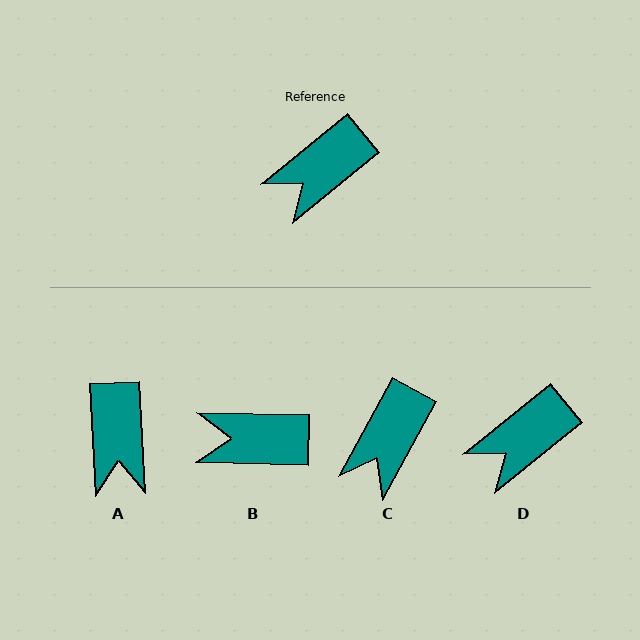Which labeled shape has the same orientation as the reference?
D.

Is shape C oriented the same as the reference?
No, it is off by about 22 degrees.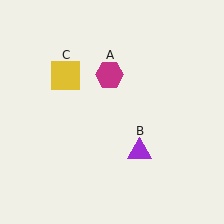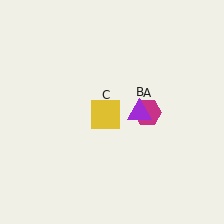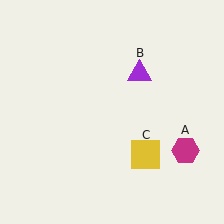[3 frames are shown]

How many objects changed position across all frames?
3 objects changed position: magenta hexagon (object A), purple triangle (object B), yellow square (object C).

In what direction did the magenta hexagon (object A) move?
The magenta hexagon (object A) moved down and to the right.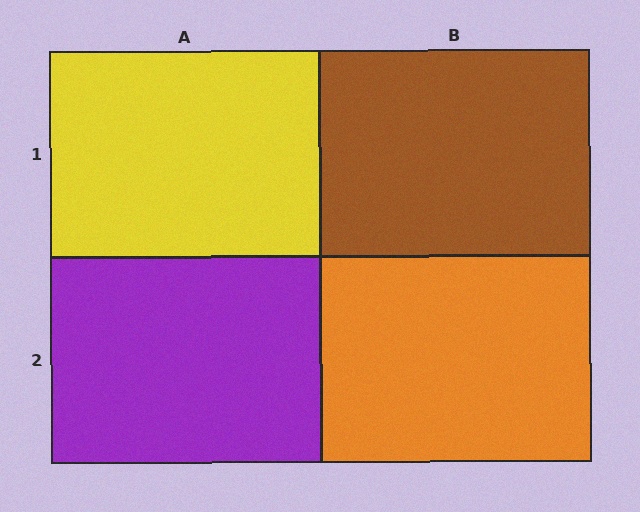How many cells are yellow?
1 cell is yellow.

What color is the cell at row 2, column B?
Orange.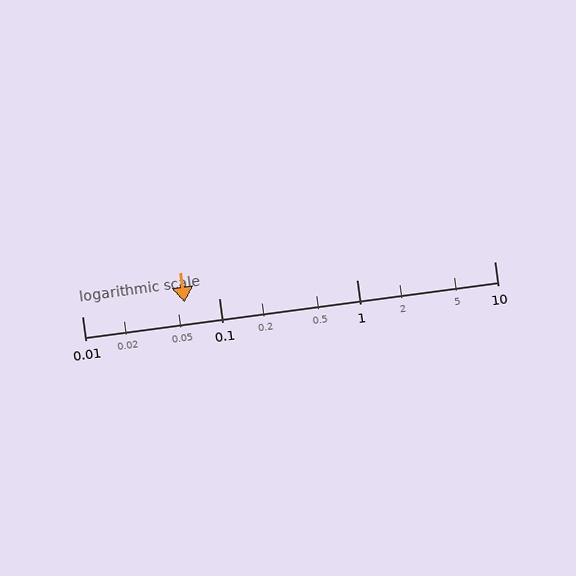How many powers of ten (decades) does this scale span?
The scale spans 3 decades, from 0.01 to 10.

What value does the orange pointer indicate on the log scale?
The pointer indicates approximately 0.056.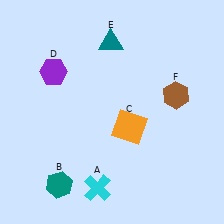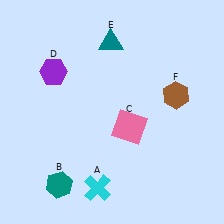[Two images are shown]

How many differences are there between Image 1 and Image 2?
There is 1 difference between the two images.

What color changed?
The square (C) changed from orange in Image 1 to pink in Image 2.